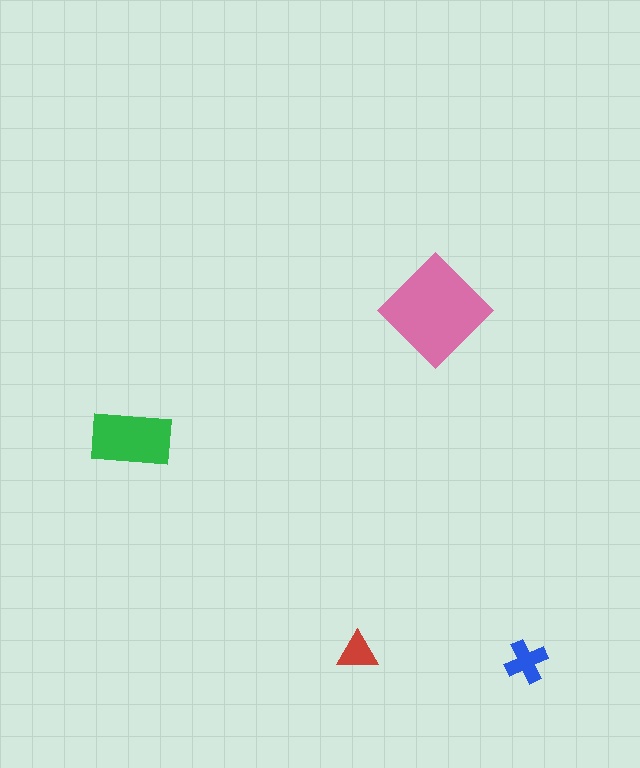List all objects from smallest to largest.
The red triangle, the blue cross, the green rectangle, the pink diamond.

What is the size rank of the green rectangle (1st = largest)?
2nd.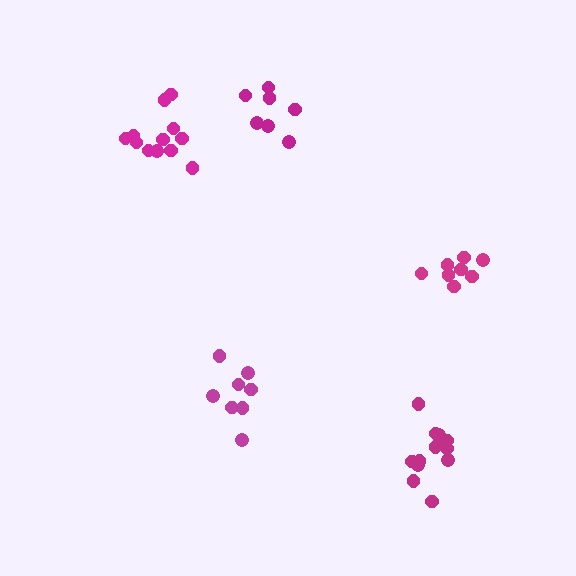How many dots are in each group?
Group 1: 12 dots, Group 2: 7 dots, Group 3: 8 dots, Group 4: 8 dots, Group 5: 12 dots (47 total).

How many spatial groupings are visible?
There are 5 spatial groupings.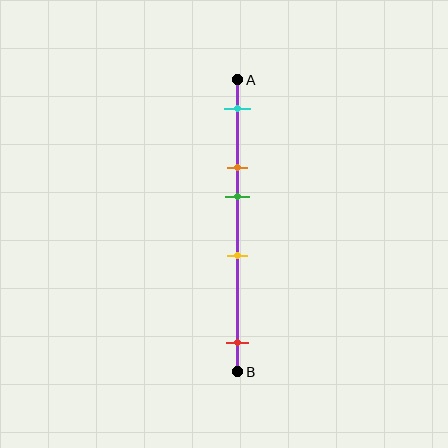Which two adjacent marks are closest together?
The orange and green marks are the closest adjacent pair.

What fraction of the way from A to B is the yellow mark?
The yellow mark is approximately 60% (0.6) of the way from A to B.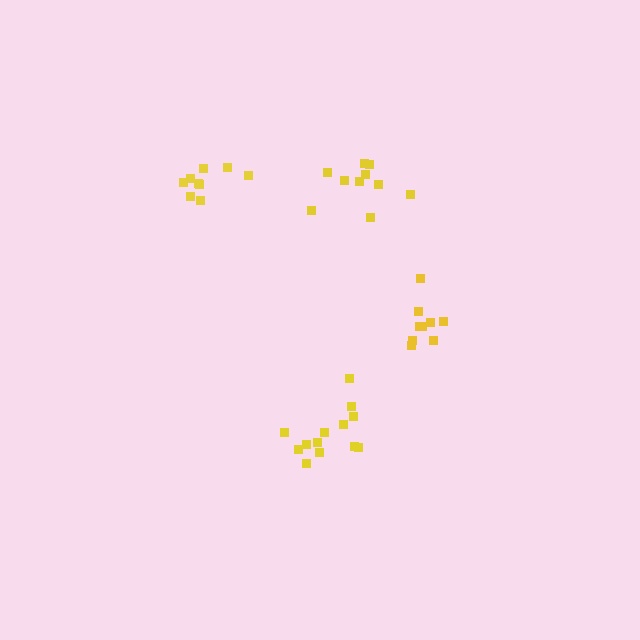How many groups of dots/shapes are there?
There are 4 groups.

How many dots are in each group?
Group 1: 10 dots, Group 2: 9 dots, Group 3: 13 dots, Group 4: 9 dots (41 total).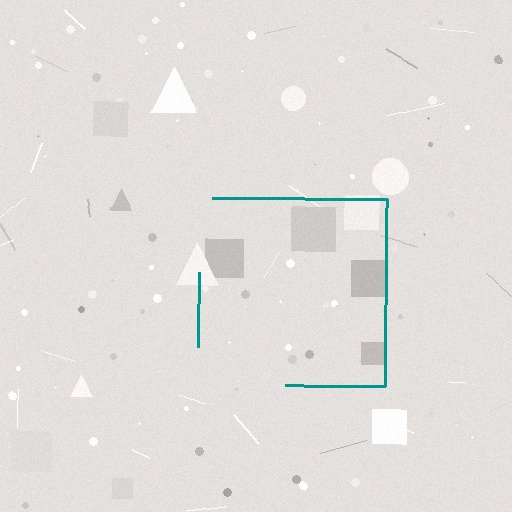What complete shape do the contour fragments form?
The contour fragments form a square.